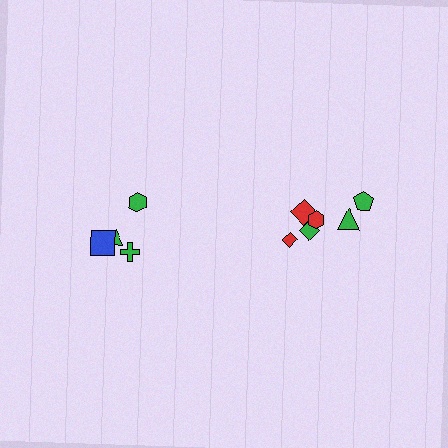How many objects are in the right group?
There are 6 objects.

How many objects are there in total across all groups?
There are 10 objects.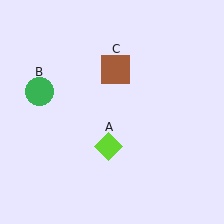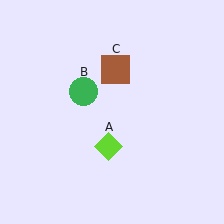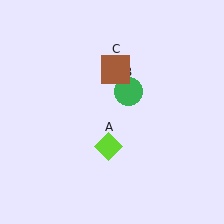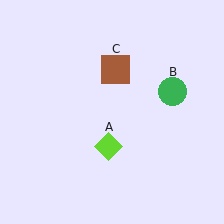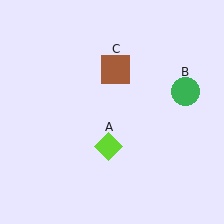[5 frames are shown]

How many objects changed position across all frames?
1 object changed position: green circle (object B).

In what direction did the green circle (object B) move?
The green circle (object B) moved right.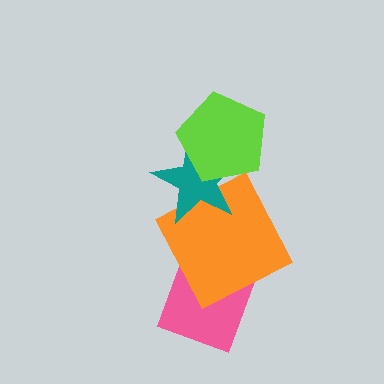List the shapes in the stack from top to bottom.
From top to bottom: the lime pentagon, the teal star, the orange square, the pink diamond.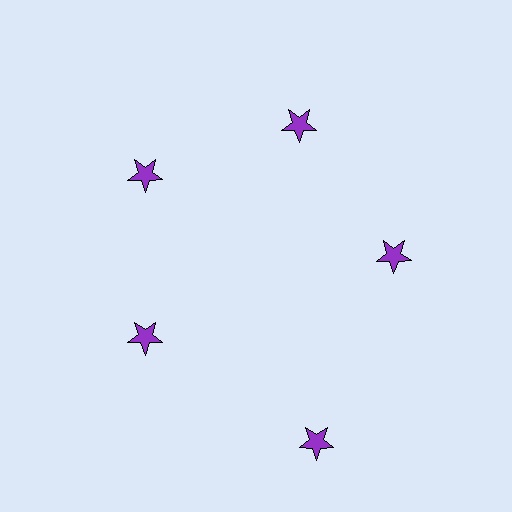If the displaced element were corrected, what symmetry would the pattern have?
It would have 5-fold rotational symmetry — the pattern would map onto itself every 72 degrees.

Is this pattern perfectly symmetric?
No. The 5 purple stars are arranged in a ring, but one element near the 5 o'clock position is pushed outward from the center, breaking the 5-fold rotational symmetry.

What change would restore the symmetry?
The symmetry would be restored by moving it inward, back onto the ring so that all 5 stars sit at equal angles and equal distance from the center.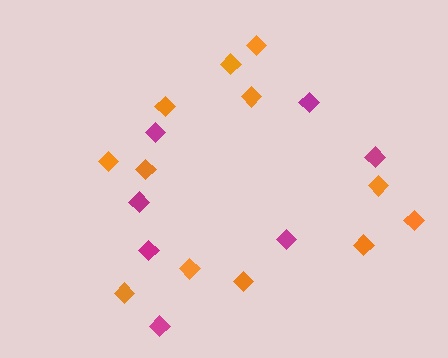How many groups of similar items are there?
There are 2 groups: one group of orange diamonds (12) and one group of magenta diamonds (7).